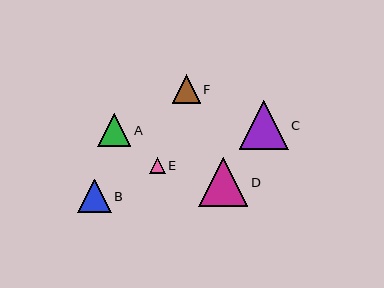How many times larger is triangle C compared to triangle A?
Triangle C is approximately 1.5 times the size of triangle A.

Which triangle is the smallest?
Triangle E is the smallest with a size of approximately 16 pixels.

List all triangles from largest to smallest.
From largest to smallest: D, C, B, A, F, E.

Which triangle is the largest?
Triangle D is the largest with a size of approximately 49 pixels.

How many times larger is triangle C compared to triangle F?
Triangle C is approximately 1.7 times the size of triangle F.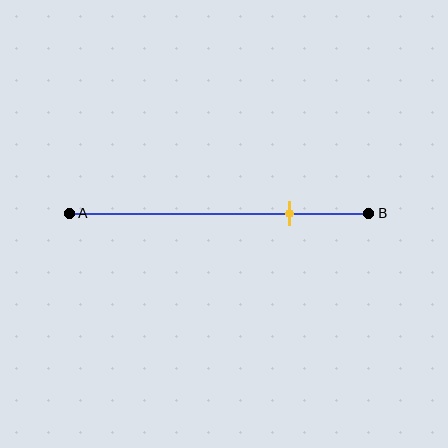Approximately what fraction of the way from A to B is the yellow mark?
The yellow mark is approximately 75% of the way from A to B.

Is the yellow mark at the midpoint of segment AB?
No, the mark is at about 75% from A, not at the 50% midpoint.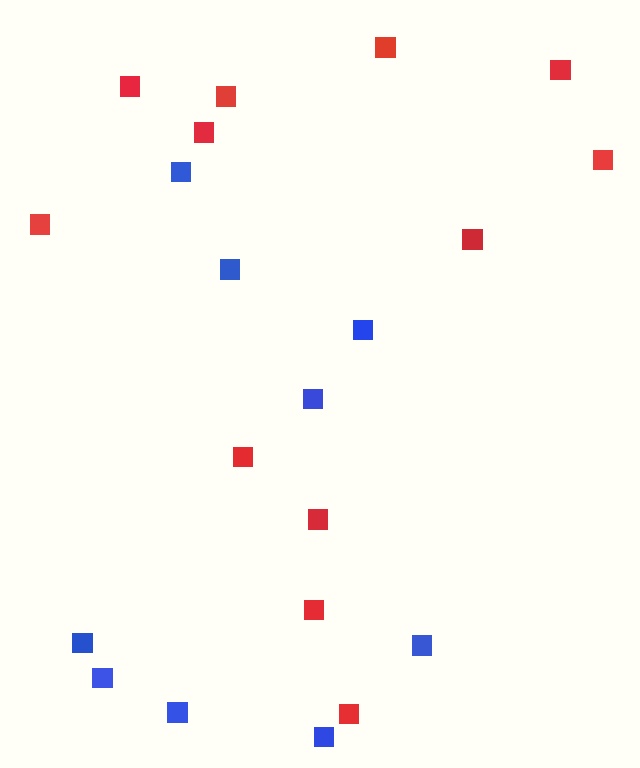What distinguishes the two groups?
There are 2 groups: one group of red squares (12) and one group of blue squares (9).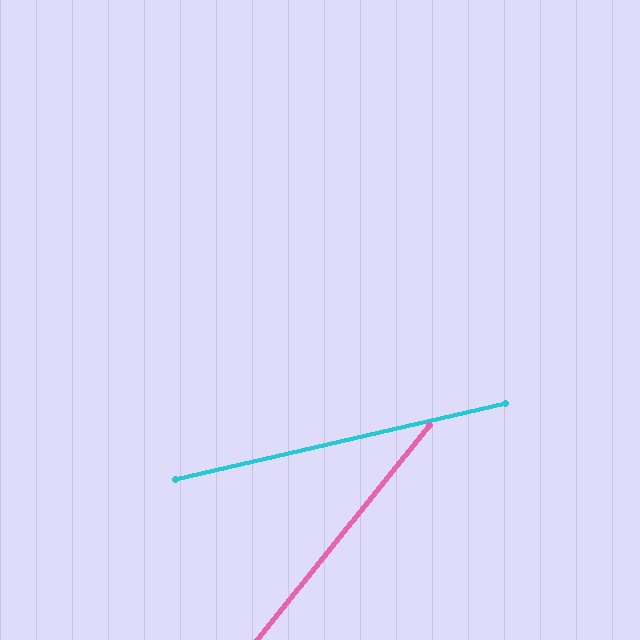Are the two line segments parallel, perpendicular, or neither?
Neither parallel nor perpendicular — they differ by about 38°.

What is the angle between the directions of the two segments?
Approximately 38 degrees.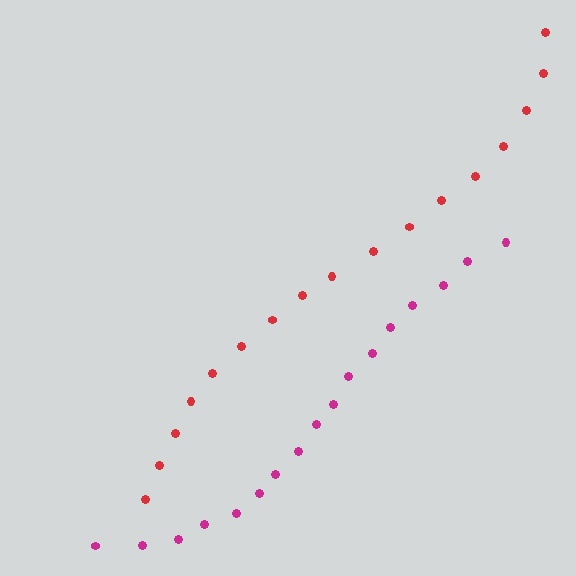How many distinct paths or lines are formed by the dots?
There are 2 distinct paths.